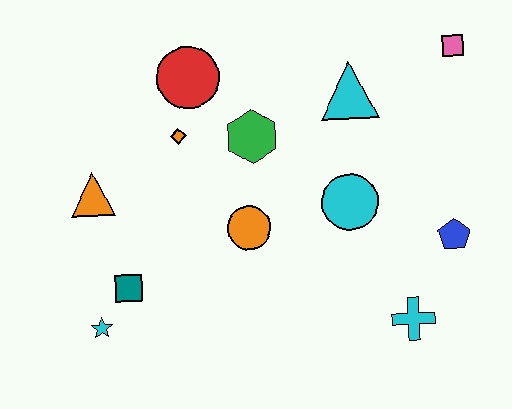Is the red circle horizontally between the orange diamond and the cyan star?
No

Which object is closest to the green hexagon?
The orange diamond is closest to the green hexagon.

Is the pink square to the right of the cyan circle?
Yes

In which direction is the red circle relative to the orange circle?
The red circle is above the orange circle.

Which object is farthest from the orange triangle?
The pink square is farthest from the orange triangle.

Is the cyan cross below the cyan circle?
Yes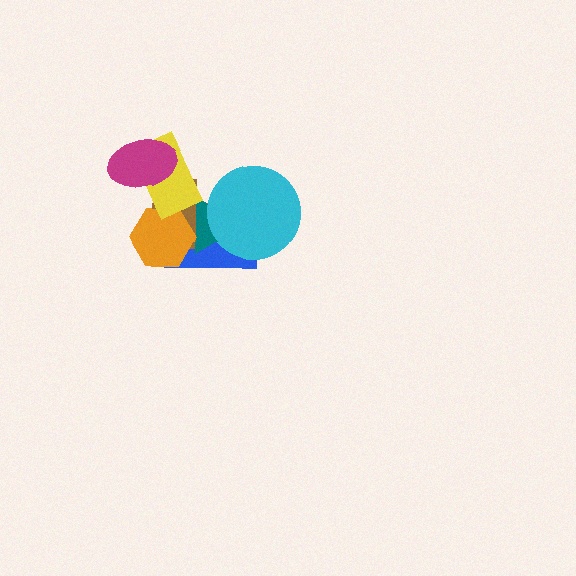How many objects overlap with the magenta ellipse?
1 object overlaps with the magenta ellipse.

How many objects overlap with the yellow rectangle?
3 objects overlap with the yellow rectangle.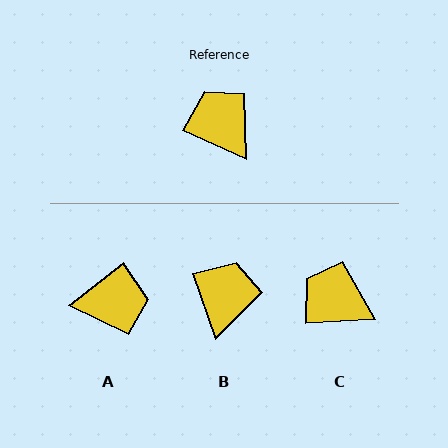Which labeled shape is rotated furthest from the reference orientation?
A, about 116 degrees away.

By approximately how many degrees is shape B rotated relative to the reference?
Approximately 46 degrees clockwise.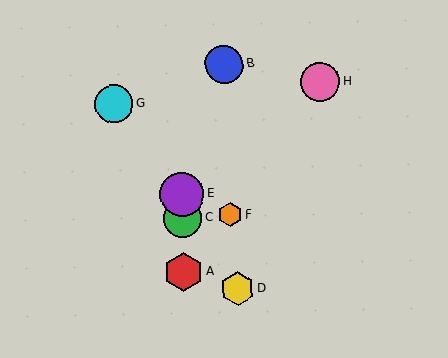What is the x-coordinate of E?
Object E is at x≈182.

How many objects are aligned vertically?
3 objects (A, C, E) are aligned vertically.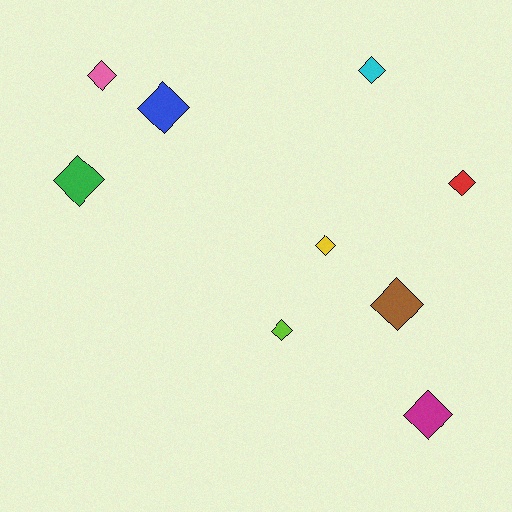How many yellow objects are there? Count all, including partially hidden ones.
There is 1 yellow object.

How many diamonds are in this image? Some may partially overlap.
There are 9 diamonds.